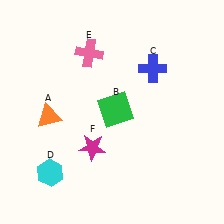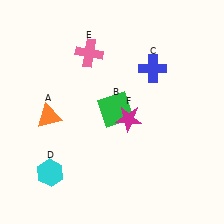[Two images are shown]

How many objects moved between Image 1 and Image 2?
1 object moved between the two images.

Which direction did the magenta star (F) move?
The magenta star (F) moved right.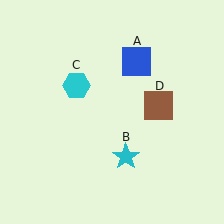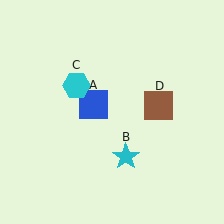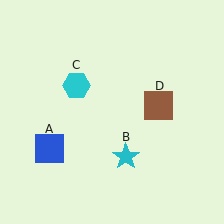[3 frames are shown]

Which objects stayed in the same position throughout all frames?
Cyan star (object B) and cyan hexagon (object C) and brown square (object D) remained stationary.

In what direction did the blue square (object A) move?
The blue square (object A) moved down and to the left.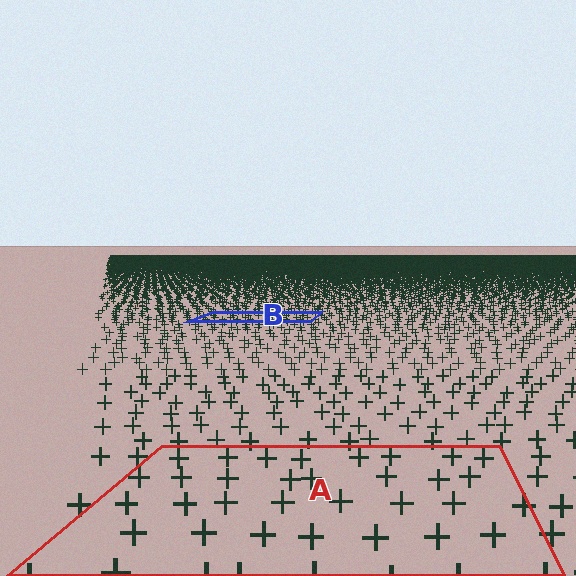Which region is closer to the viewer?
Region A is closer. The texture elements there are larger and more spread out.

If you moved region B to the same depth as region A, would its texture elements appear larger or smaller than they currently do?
They would appear larger. At a closer depth, the same texture elements are projected at a bigger on-screen size.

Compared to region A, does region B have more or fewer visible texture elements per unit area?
Region B has more texture elements per unit area — they are packed more densely because it is farther away.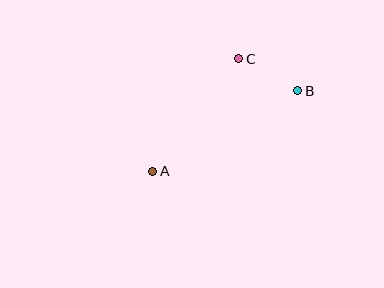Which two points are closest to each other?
Points B and C are closest to each other.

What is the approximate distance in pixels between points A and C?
The distance between A and C is approximately 141 pixels.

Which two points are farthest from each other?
Points A and B are farthest from each other.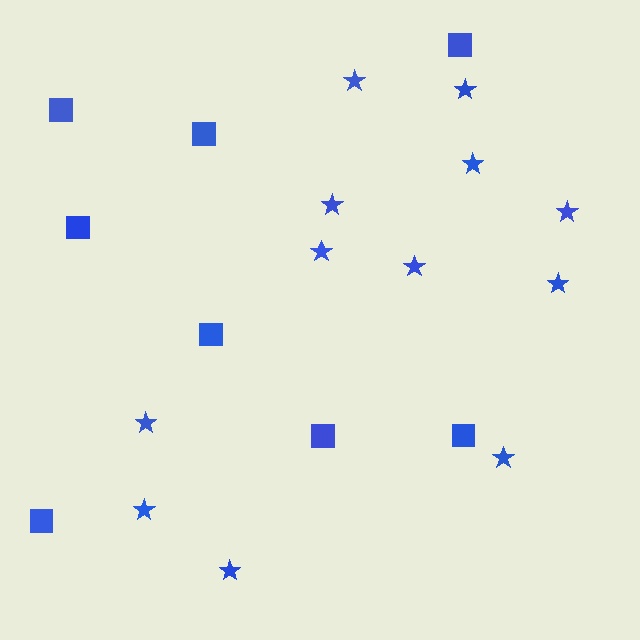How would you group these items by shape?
There are 2 groups: one group of squares (8) and one group of stars (12).